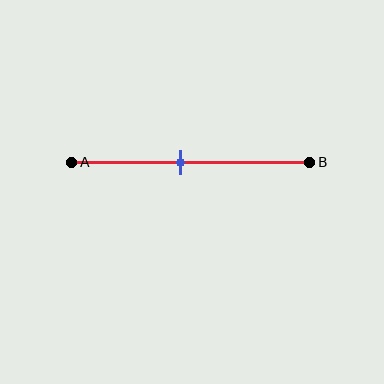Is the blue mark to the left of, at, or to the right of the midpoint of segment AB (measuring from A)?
The blue mark is to the left of the midpoint of segment AB.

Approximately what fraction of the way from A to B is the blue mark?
The blue mark is approximately 45% of the way from A to B.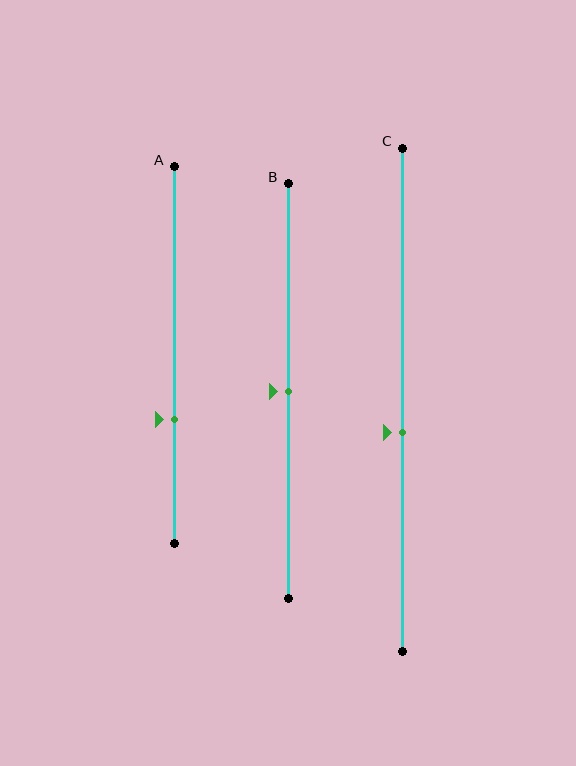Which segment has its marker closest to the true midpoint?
Segment B has its marker closest to the true midpoint.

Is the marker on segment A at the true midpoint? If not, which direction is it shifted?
No, the marker on segment A is shifted downward by about 17% of the segment length.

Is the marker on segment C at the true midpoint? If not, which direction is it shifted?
No, the marker on segment C is shifted downward by about 7% of the segment length.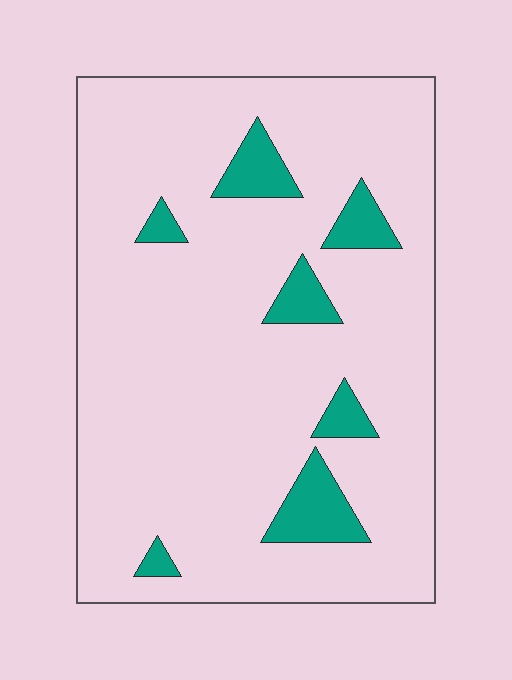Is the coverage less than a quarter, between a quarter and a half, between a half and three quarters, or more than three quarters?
Less than a quarter.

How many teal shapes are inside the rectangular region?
7.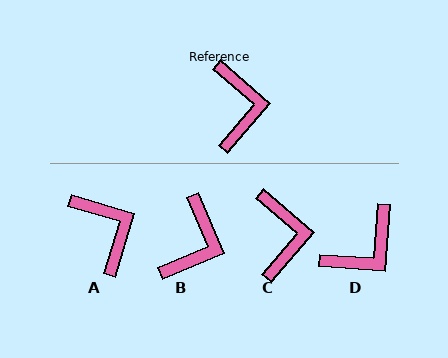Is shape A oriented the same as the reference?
No, it is off by about 24 degrees.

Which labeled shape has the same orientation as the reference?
C.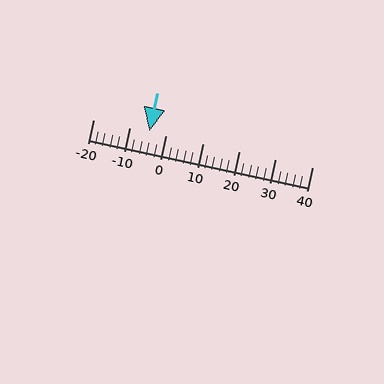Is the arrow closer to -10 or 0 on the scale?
The arrow is closer to 0.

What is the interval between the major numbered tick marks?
The major tick marks are spaced 10 units apart.